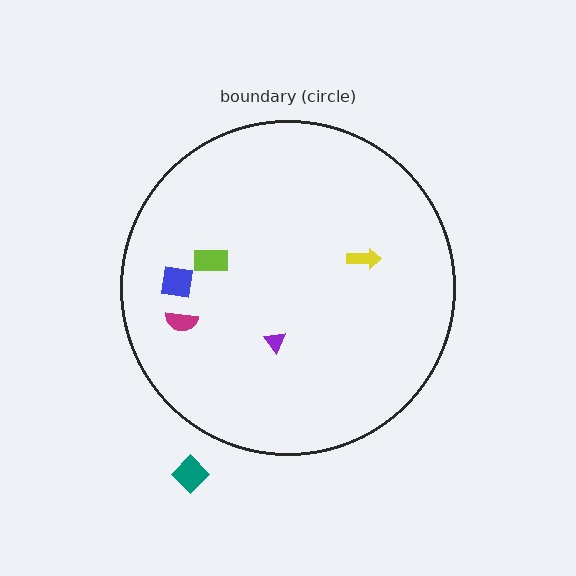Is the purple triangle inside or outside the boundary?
Inside.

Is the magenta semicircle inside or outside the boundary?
Inside.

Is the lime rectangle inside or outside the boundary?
Inside.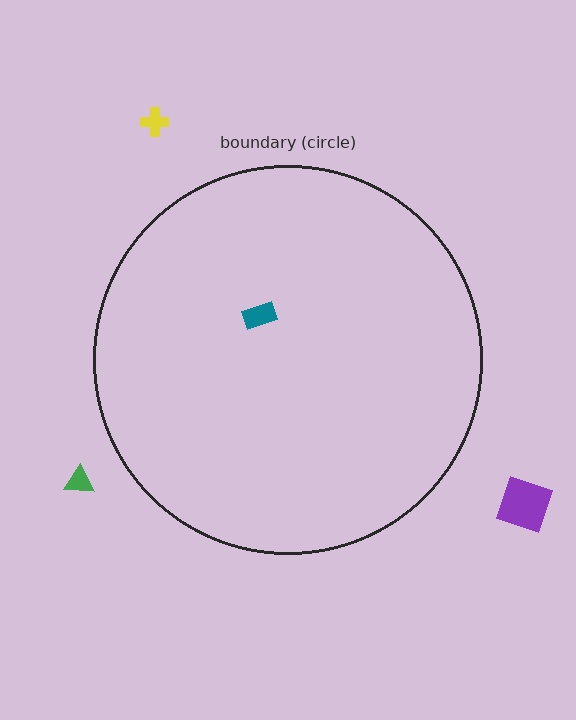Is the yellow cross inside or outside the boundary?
Outside.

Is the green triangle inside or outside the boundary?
Outside.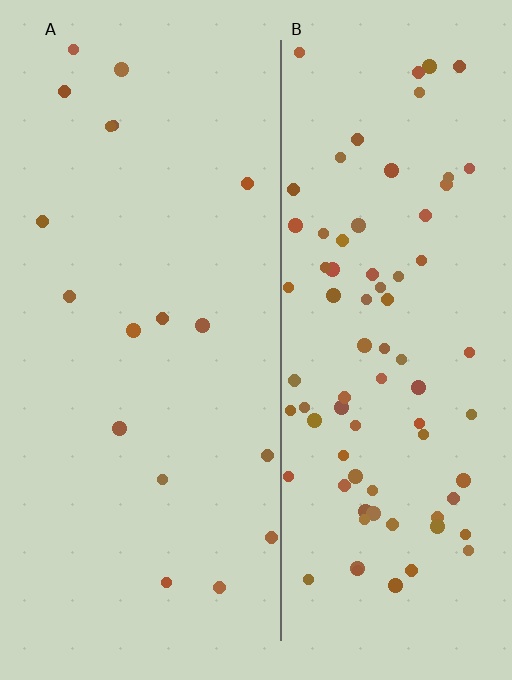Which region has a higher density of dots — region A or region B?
B (the right).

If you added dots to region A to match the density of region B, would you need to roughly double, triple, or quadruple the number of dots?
Approximately quadruple.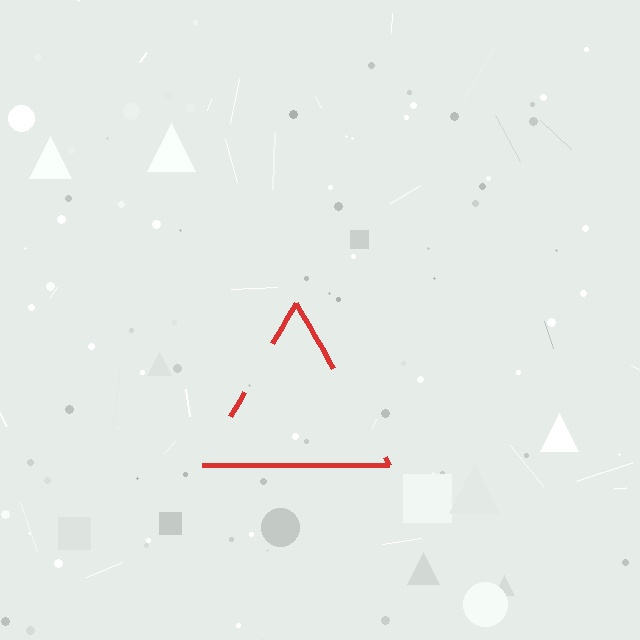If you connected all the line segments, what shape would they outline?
They would outline a triangle.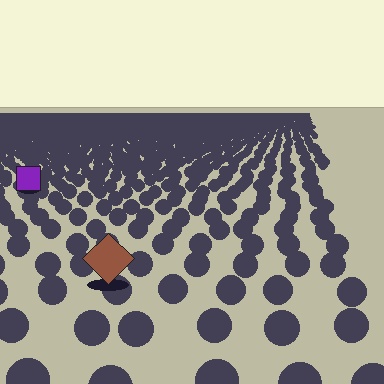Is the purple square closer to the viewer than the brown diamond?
No. The brown diamond is closer — you can tell from the texture gradient: the ground texture is coarser near it.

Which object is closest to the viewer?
The brown diamond is closest. The texture marks near it are larger and more spread out.